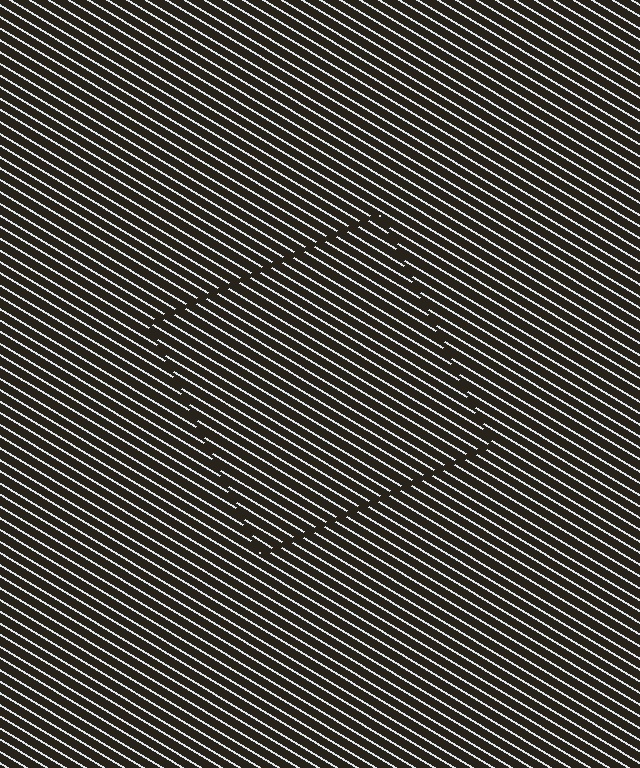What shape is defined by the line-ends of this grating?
An illusory square. The interior of the shape contains the same grating, shifted by half a period — the contour is defined by the phase discontinuity where line-ends from the inner and outer gratings abut.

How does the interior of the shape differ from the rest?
The interior of the shape contains the same grating, shifted by half a period — the contour is defined by the phase discontinuity where line-ends from the inner and outer gratings abut.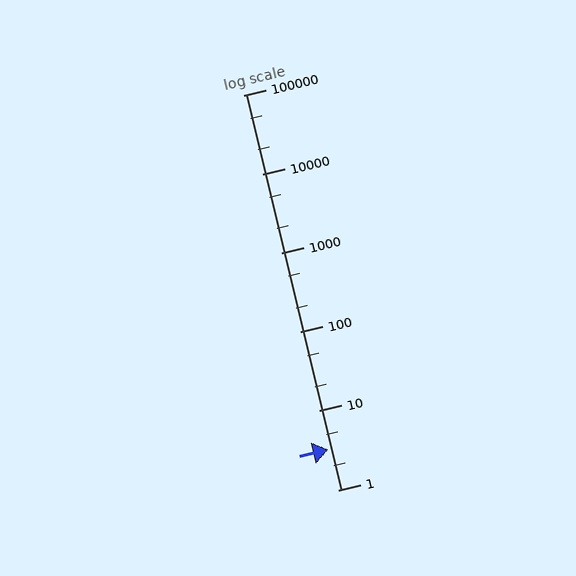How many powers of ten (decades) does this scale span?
The scale spans 5 decades, from 1 to 100000.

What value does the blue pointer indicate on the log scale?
The pointer indicates approximately 3.2.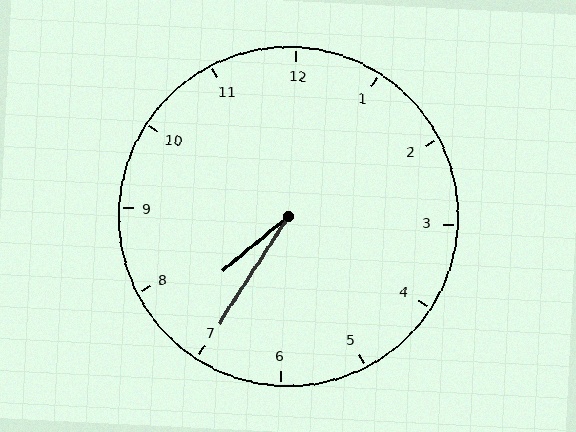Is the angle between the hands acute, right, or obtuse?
It is acute.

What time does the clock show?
7:35.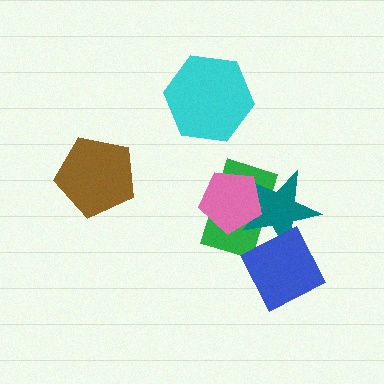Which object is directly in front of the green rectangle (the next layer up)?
The teal star is directly in front of the green rectangle.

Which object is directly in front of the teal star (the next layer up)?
The pink pentagon is directly in front of the teal star.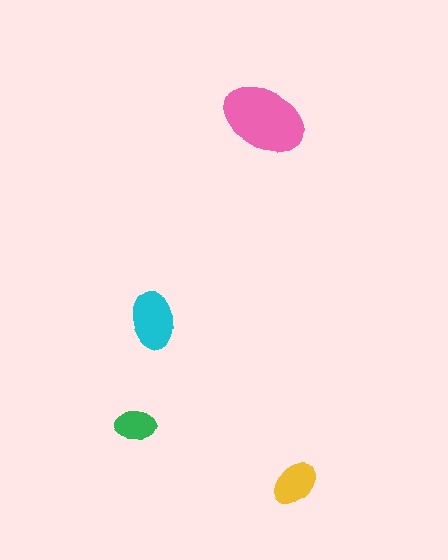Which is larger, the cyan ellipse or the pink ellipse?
The pink one.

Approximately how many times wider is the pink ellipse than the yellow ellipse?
About 2 times wider.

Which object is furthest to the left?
The green ellipse is leftmost.